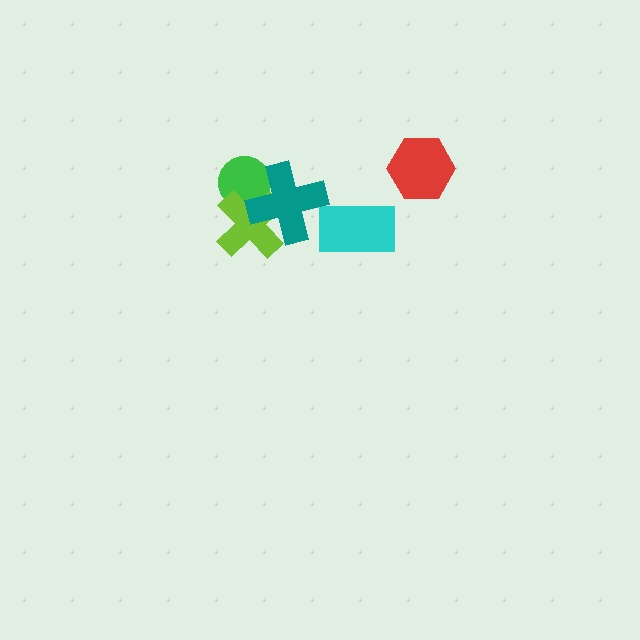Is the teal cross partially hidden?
No, no other shape covers it.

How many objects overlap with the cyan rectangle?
0 objects overlap with the cyan rectangle.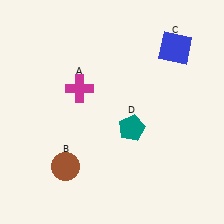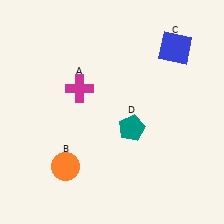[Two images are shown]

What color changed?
The circle (B) changed from brown in Image 1 to orange in Image 2.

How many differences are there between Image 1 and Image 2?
There is 1 difference between the two images.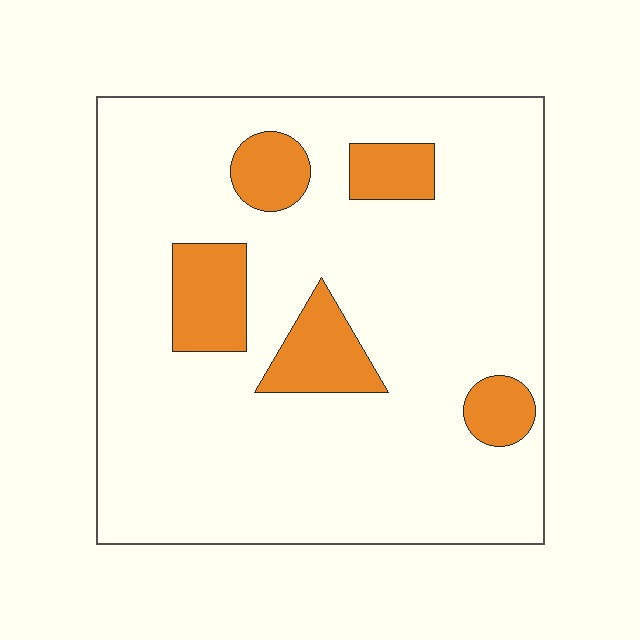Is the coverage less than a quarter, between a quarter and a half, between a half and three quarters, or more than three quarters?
Less than a quarter.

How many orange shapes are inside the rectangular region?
5.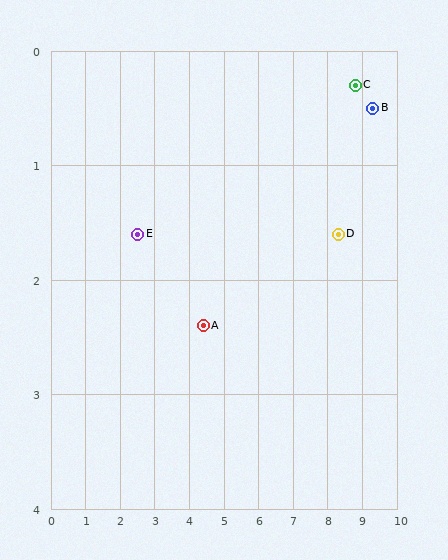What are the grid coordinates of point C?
Point C is at approximately (8.8, 0.3).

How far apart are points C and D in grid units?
Points C and D are about 1.4 grid units apart.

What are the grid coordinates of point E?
Point E is at approximately (2.5, 1.6).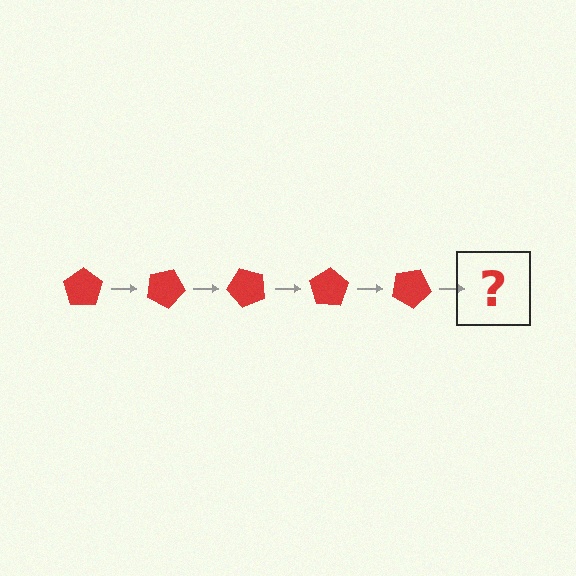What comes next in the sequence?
The next element should be a red pentagon rotated 125 degrees.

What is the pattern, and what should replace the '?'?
The pattern is that the pentagon rotates 25 degrees each step. The '?' should be a red pentagon rotated 125 degrees.